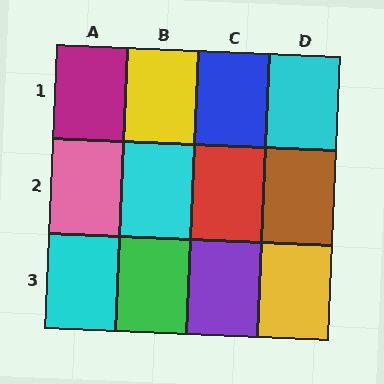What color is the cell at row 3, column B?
Green.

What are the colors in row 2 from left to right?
Pink, cyan, red, brown.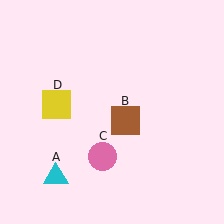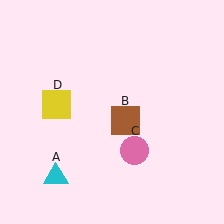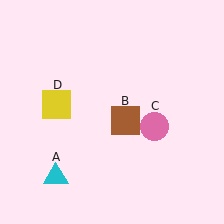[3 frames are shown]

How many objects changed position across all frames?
1 object changed position: pink circle (object C).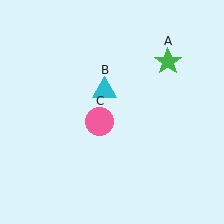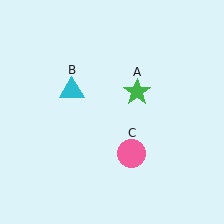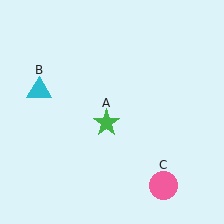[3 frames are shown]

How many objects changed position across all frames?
3 objects changed position: green star (object A), cyan triangle (object B), pink circle (object C).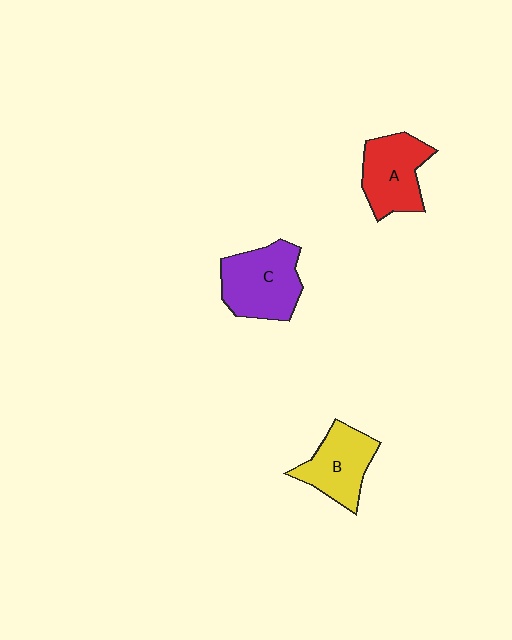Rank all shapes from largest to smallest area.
From largest to smallest: C (purple), A (red), B (yellow).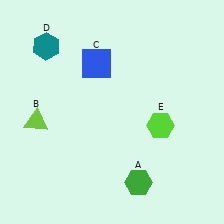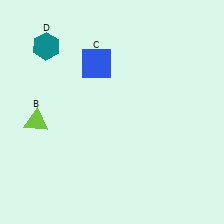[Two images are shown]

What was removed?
The lime hexagon (E), the green hexagon (A) were removed in Image 2.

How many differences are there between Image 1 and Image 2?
There are 2 differences between the two images.